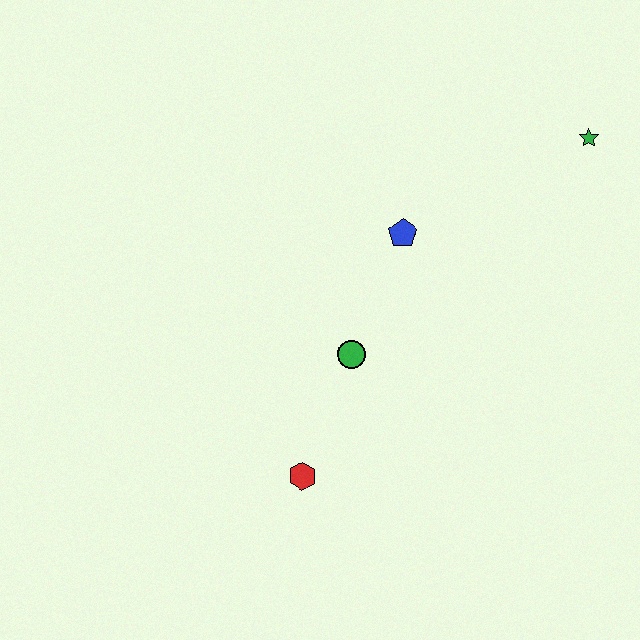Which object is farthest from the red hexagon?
The green star is farthest from the red hexagon.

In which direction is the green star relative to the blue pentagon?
The green star is to the right of the blue pentagon.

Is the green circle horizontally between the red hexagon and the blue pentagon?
Yes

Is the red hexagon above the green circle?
No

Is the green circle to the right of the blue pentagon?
No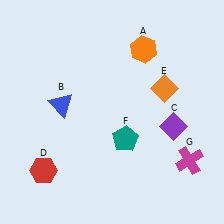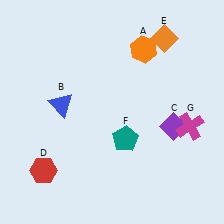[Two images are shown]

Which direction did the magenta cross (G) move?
The magenta cross (G) moved up.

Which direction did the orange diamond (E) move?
The orange diamond (E) moved up.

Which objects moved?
The objects that moved are: the orange diamond (E), the magenta cross (G).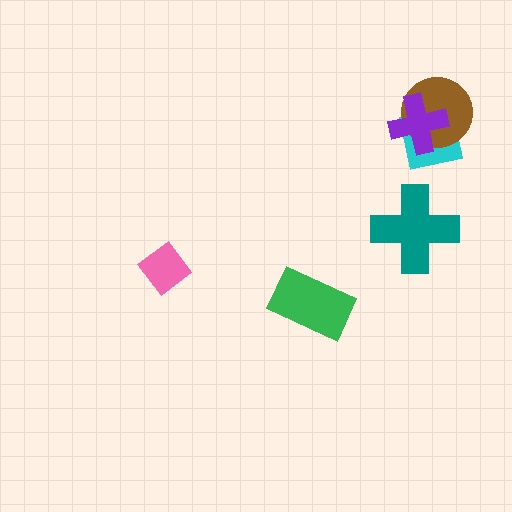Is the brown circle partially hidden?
Yes, it is partially covered by another shape.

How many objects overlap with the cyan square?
2 objects overlap with the cyan square.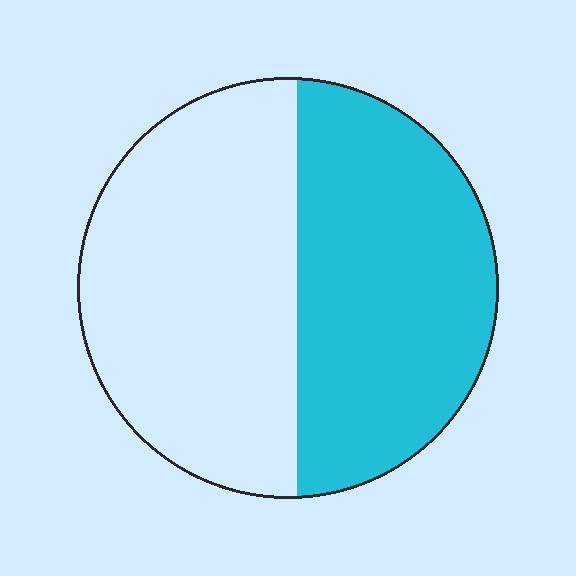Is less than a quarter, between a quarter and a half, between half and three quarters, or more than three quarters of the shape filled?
Between a quarter and a half.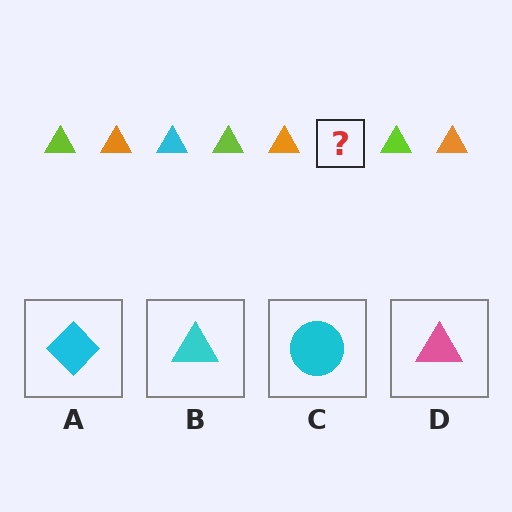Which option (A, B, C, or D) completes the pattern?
B.